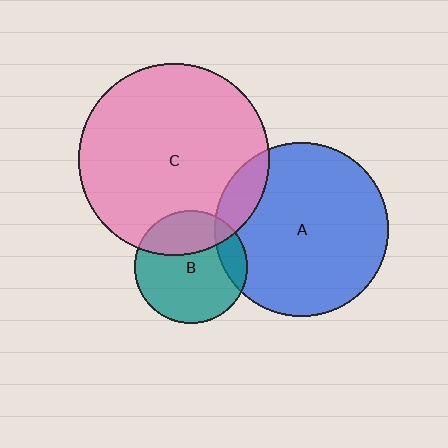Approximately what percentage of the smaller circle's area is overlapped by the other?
Approximately 15%.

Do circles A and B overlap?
Yes.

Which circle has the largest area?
Circle C (pink).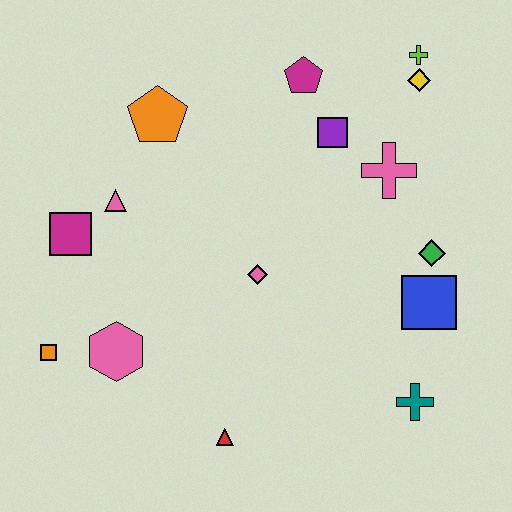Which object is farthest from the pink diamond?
The lime cross is farthest from the pink diamond.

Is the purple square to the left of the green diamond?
Yes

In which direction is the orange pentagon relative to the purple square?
The orange pentagon is to the left of the purple square.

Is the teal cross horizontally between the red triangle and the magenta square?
No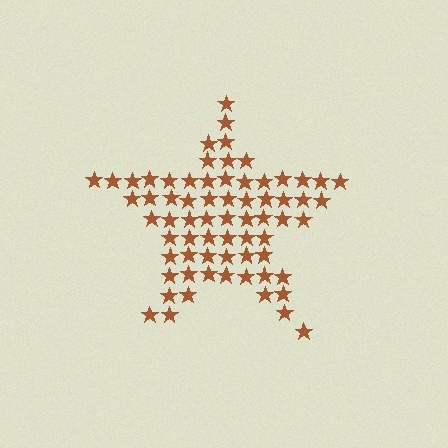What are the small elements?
The small elements are stars.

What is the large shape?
The large shape is a star.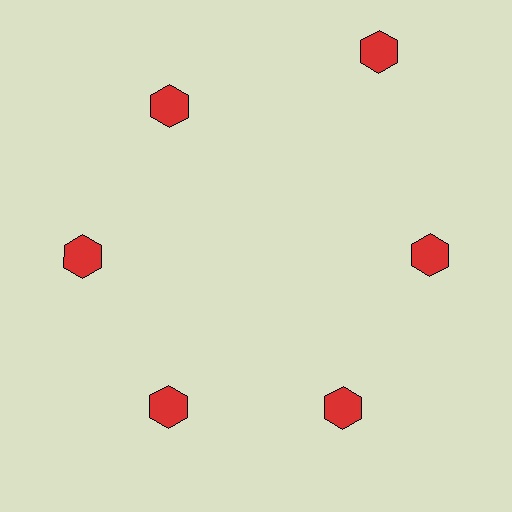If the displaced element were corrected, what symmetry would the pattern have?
It would have 6-fold rotational symmetry — the pattern would map onto itself every 60 degrees.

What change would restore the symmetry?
The symmetry would be restored by moving it inward, back onto the ring so that all 6 hexagons sit at equal angles and equal distance from the center.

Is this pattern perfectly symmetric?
No. The 6 red hexagons are arranged in a ring, but one element near the 1 o'clock position is pushed outward from the center, breaking the 6-fold rotational symmetry.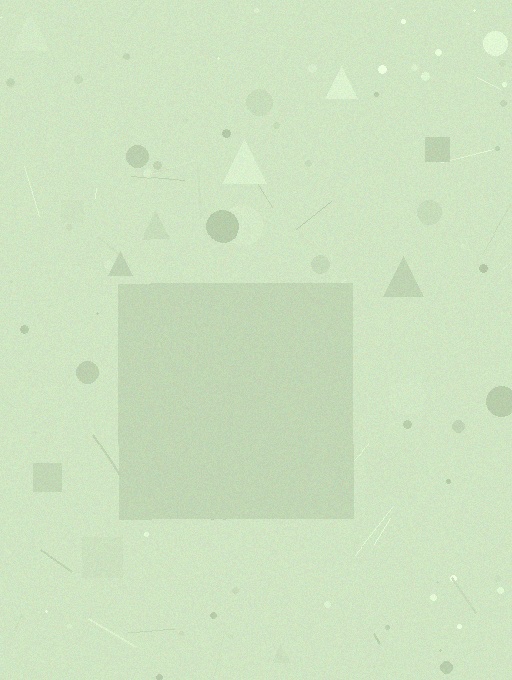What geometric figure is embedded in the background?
A square is embedded in the background.